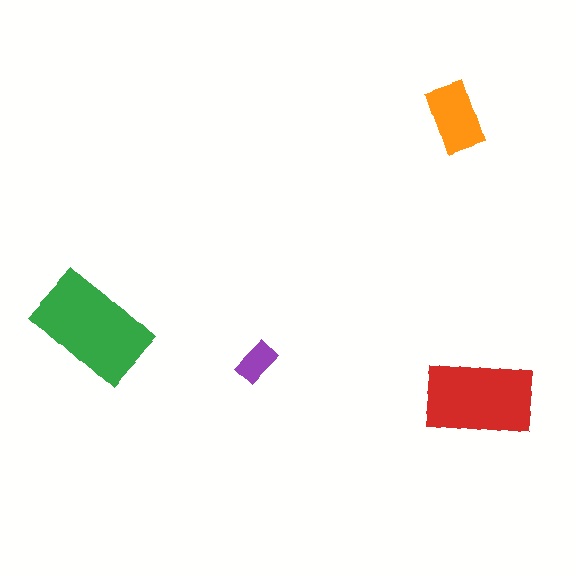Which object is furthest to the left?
The green rectangle is leftmost.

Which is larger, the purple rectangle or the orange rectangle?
The orange one.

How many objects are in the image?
There are 4 objects in the image.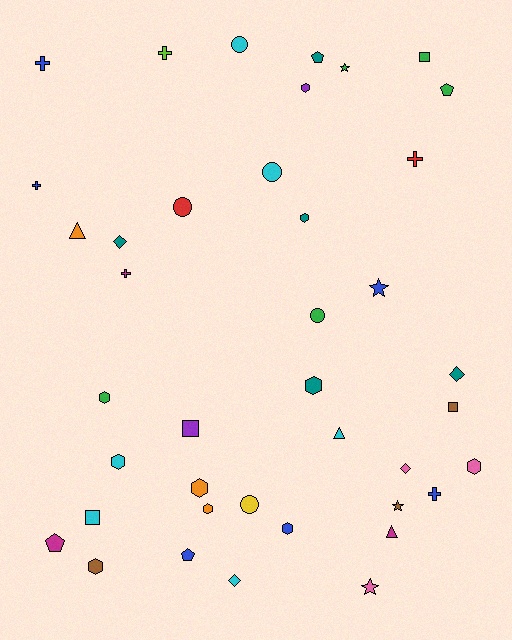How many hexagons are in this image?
There are 10 hexagons.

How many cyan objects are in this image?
There are 6 cyan objects.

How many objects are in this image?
There are 40 objects.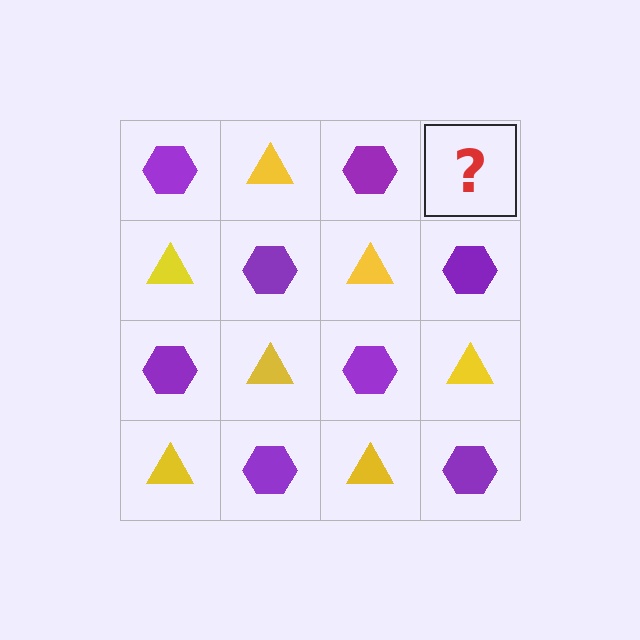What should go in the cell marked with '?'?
The missing cell should contain a yellow triangle.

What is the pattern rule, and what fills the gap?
The rule is that it alternates purple hexagon and yellow triangle in a checkerboard pattern. The gap should be filled with a yellow triangle.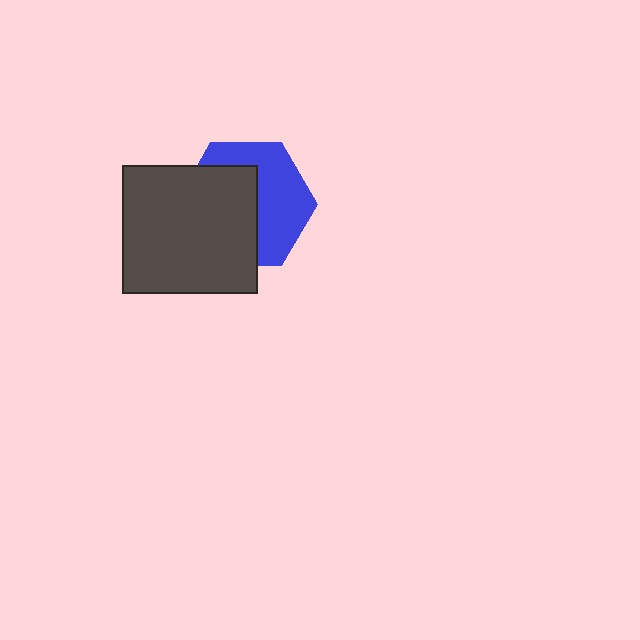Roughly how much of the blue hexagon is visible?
About half of it is visible (roughly 49%).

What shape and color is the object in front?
The object in front is a dark gray rectangle.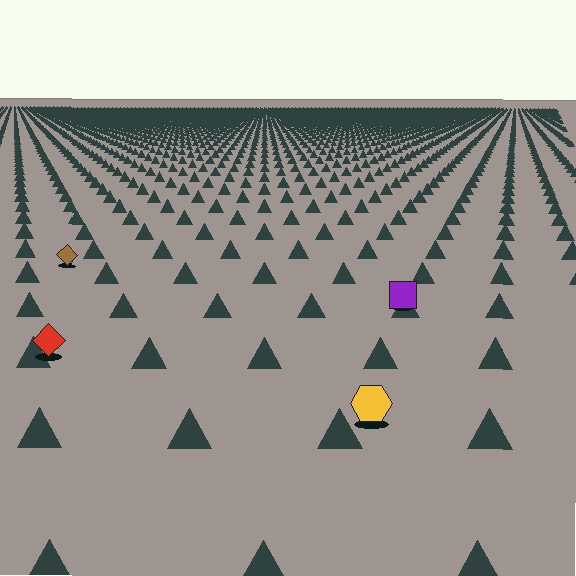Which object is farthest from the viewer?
The brown diamond is farthest from the viewer. It appears smaller and the ground texture around it is denser.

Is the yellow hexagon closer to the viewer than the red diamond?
Yes. The yellow hexagon is closer — you can tell from the texture gradient: the ground texture is coarser near it.